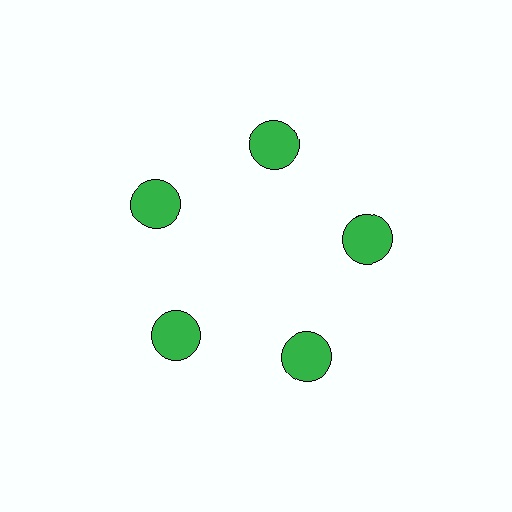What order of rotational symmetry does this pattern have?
This pattern has 5-fold rotational symmetry.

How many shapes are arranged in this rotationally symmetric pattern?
There are 5 shapes, arranged in 5 groups of 1.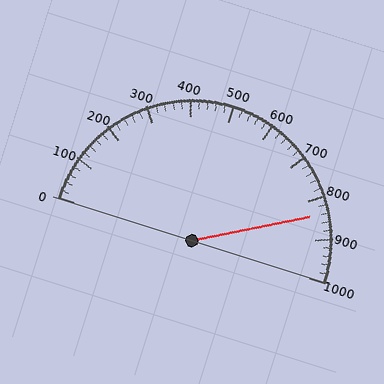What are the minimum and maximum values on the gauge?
The gauge ranges from 0 to 1000.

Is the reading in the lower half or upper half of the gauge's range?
The reading is in the upper half of the range (0 to 1000).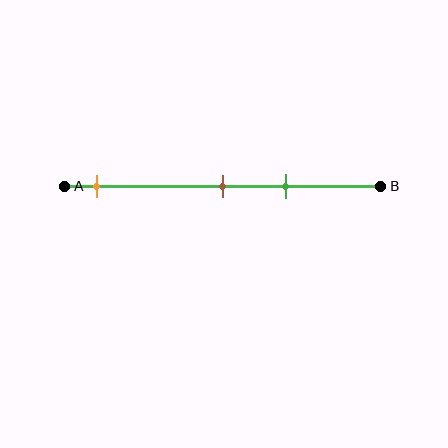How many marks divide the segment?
There are 3 marks dividing the segment.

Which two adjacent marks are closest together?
The brown and green marks are the closest adjacent pair.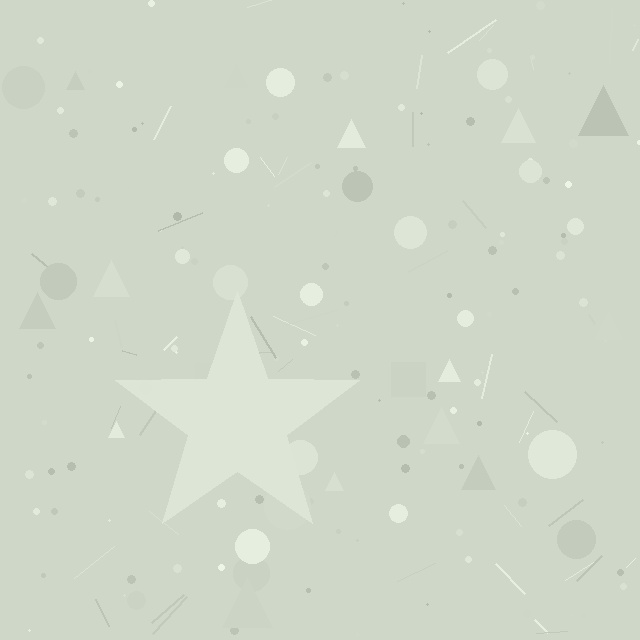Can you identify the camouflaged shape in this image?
The camouflaged shape is a star.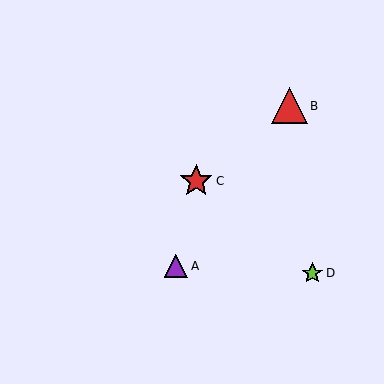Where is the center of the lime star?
The center of the lime star is at (312, 273).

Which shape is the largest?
The red triangle (labeled B) is the largest.